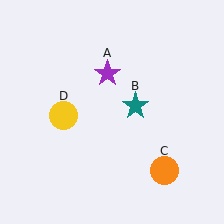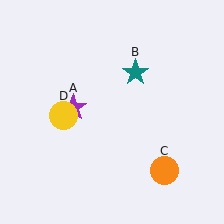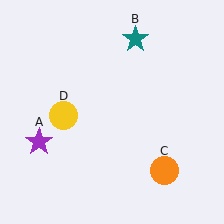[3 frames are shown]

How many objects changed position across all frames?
2 objects changed position: purple star (object A), teal star (object B).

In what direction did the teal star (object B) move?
The teal star (object B) moved up.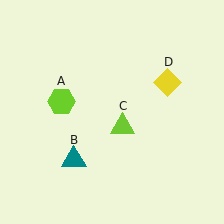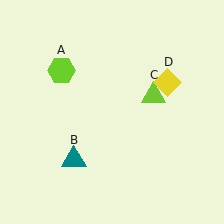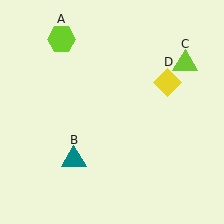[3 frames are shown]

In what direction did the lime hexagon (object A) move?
The lime hexagon (object A) moved up.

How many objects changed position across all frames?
2 objects changed position: lime hexagon (object A), lime triangle (object C).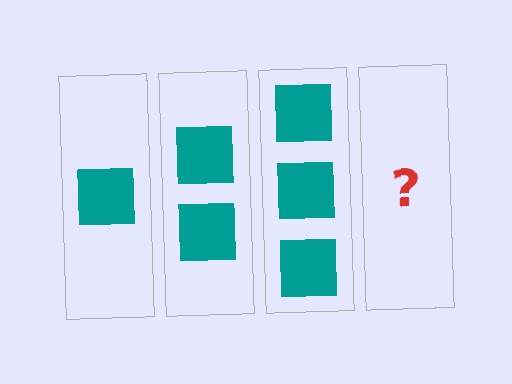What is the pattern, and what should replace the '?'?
The pattern is that each step adds one more square. The '?' should be 4 squares.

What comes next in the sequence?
The next element should be 4 squares.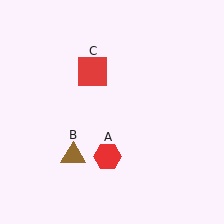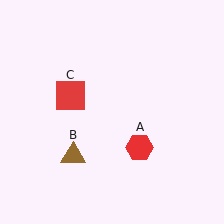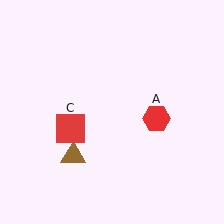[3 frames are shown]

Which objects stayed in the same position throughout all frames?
Brown triangle (object B) remained stationary.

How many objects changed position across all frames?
2 objects changed position: red hexagon (object A), red square (object C).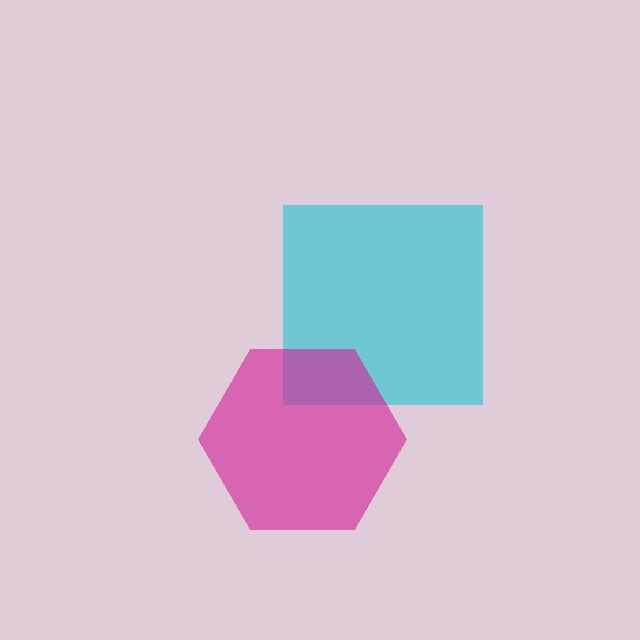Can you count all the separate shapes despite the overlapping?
Yes, there are 2 separate shapes.